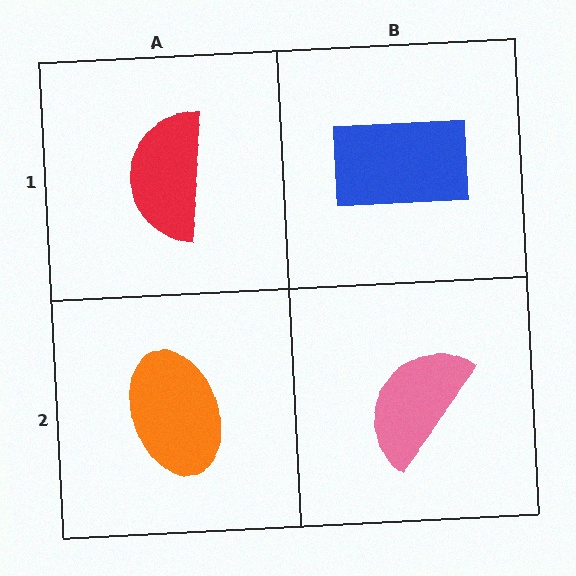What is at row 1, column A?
A red semicircle.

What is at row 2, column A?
An orange ellipse.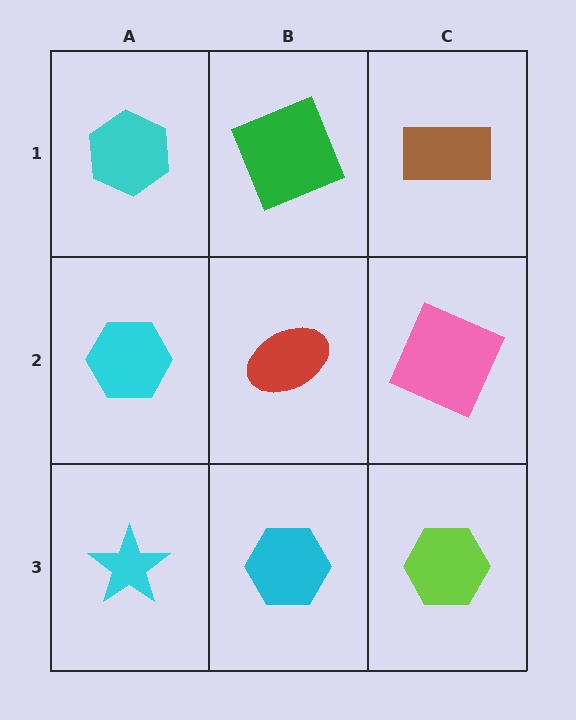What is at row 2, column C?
A pink square.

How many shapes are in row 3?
3 shapes.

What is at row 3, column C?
A lime hexagon.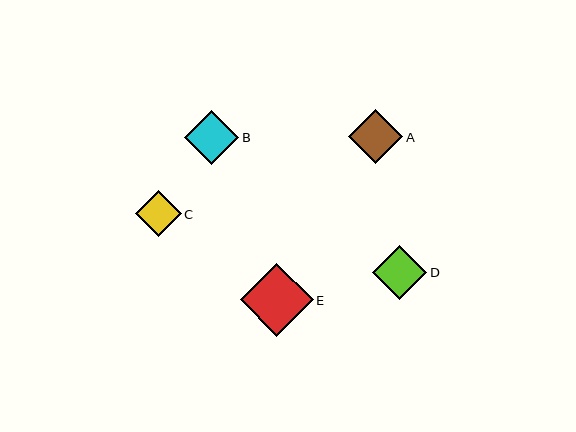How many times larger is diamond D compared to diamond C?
Diamond D is approximately 1.2 times the size of diamond C.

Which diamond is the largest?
Diamond E is the largest with a size of approximately 73 pixels.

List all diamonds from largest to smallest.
From largest to smallest: E, D, A, B, C.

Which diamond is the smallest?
Diamond C is the smallest with a size of approximately 46 pixels.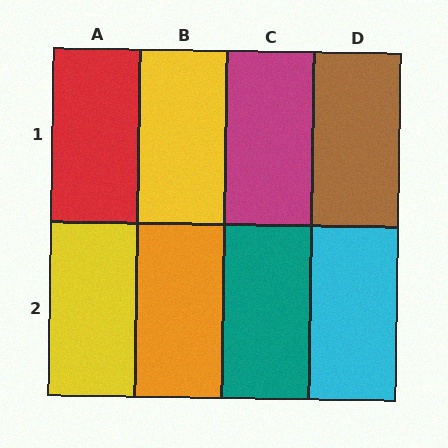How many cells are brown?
1 cell is brown.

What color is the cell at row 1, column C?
Magenta.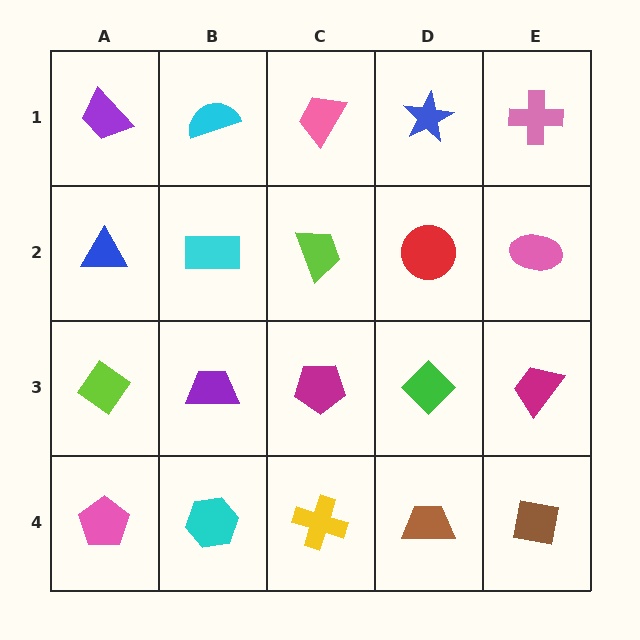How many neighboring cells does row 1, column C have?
3.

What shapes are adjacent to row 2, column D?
A blue star (row 1, column D), a green diamond (row 3, column D), a lime trapezoid (row 2, column C), a pink ellipse (row 2, column E).